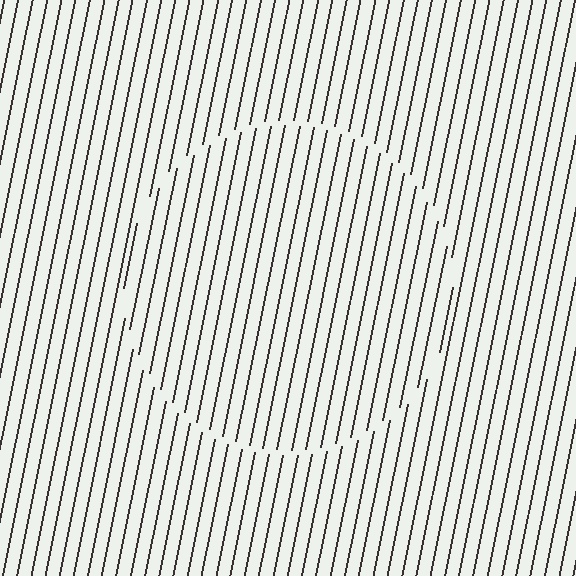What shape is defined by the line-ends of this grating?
An illusory circle. The interior of the shape contains the same grating, shifted by half a period — the contour is defined by the phase discontinuity where line-ends from the inner and outer gratings abut.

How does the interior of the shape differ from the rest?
The interior of the shape contains the same grating, shifted by half a period — the contour is defined by the phase discontinuity where line-ends from the inner and outer gratings abut.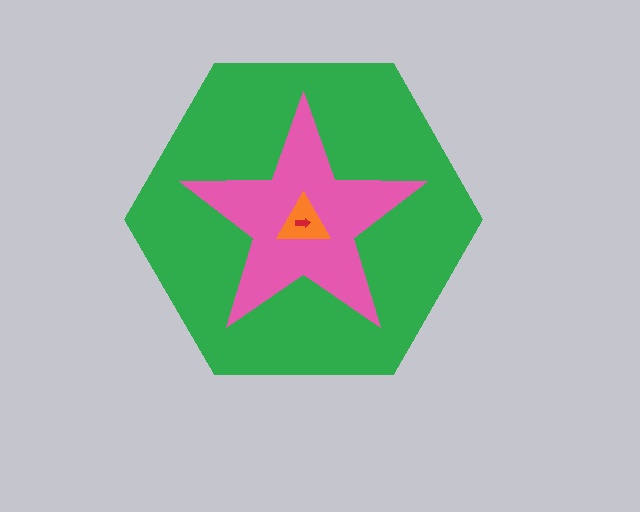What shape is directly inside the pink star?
The orange triangle.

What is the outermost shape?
The green hexagon.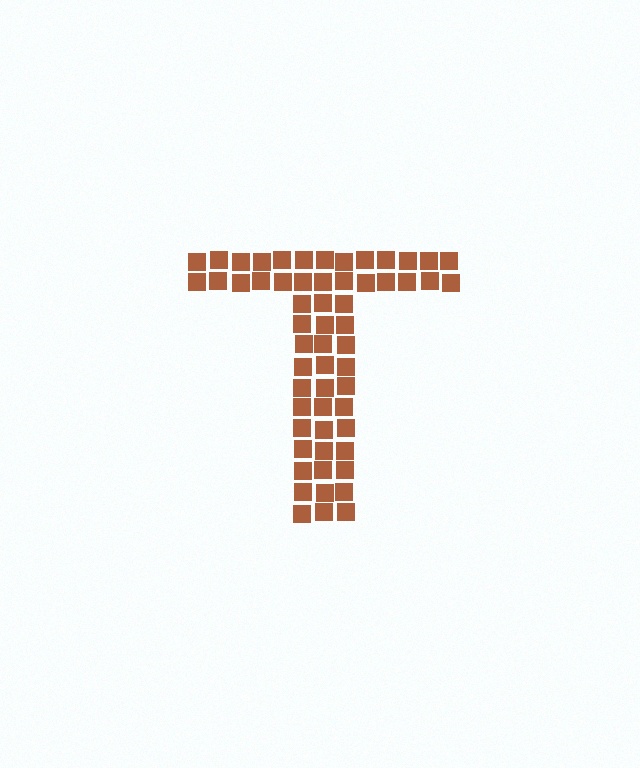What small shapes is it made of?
It is made of small squares.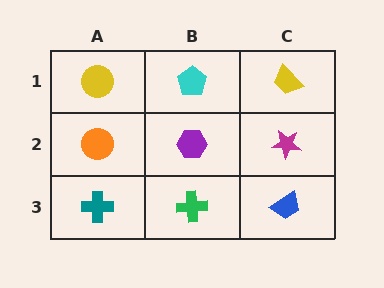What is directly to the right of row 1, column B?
A yellow trapezoid.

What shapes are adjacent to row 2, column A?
A yellow circle (row 1, column A), a teal cross (row 3, column A), a purple hexagon (row 2, column B).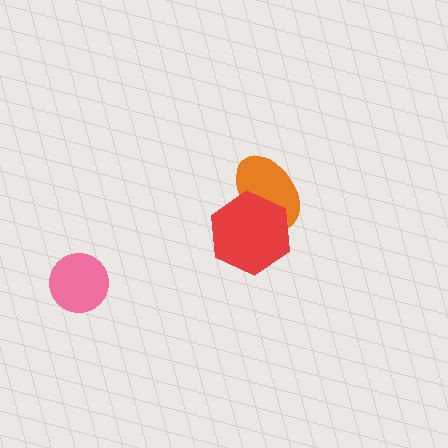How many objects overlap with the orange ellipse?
1 object overlaps with the orange ellipse.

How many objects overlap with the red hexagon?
1 object overlaps with the red hexagon.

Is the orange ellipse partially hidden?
Yes, it is partially covered by another shape.